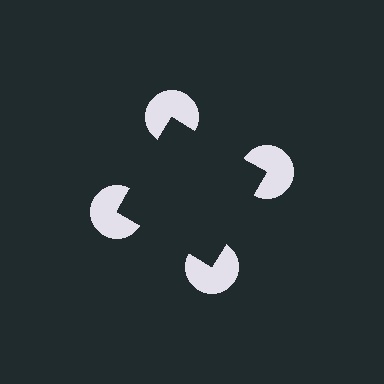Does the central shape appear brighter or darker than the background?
It typically appears slightly darker than the background, even though no actual brightness change is drawn.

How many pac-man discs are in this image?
There are 4 — one at each vertex of the illusory square.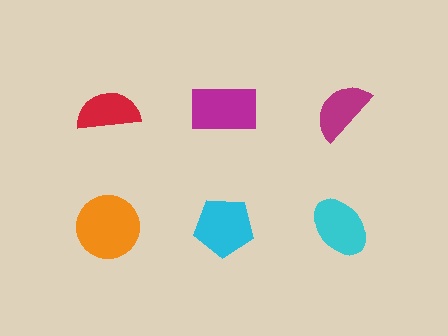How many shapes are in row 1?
3 shapes.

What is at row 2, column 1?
An orange circle.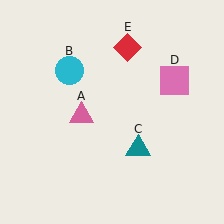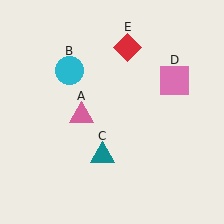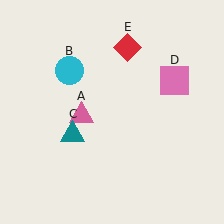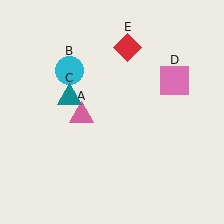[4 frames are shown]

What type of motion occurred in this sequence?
The teal triangle (object C) rotated clockwise around the center of the scene.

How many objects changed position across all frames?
1 object changed position: teal triangle (object C).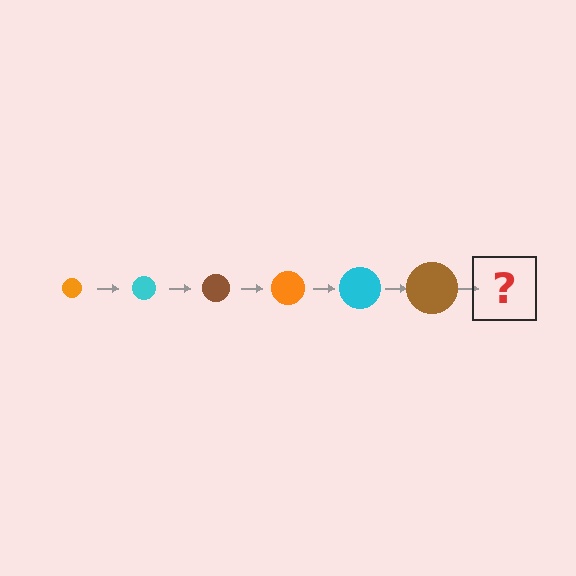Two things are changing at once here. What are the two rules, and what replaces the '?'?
The two rules are that the circle grows larger each step and the color cycles through orange, cyan, and brown. The '?' should be an orange circle, larger than the previous one.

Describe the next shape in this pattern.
It should be an orange circle, larger than the previous one.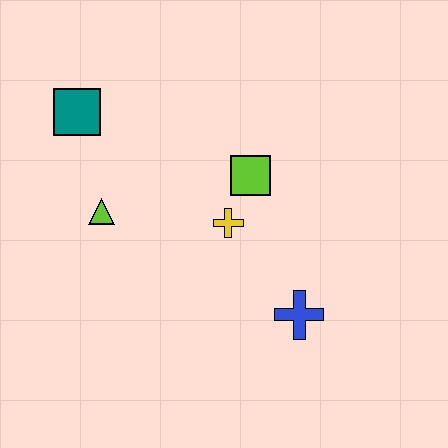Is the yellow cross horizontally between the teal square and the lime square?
Yes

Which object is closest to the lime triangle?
The teal square is closest to the lime triangle.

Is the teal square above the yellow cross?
Yes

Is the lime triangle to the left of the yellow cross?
Yes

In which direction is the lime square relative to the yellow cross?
The lime square is above the yellow cross.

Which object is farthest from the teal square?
The blue cross is farthest from the teal square.